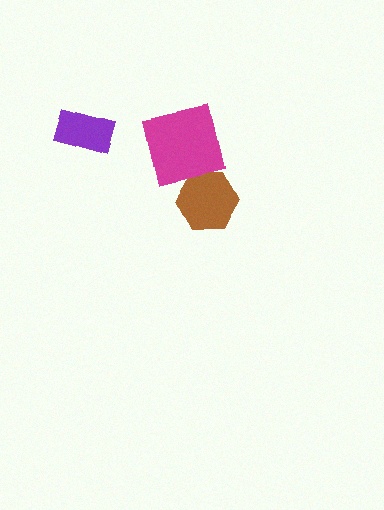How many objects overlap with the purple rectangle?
0 objects overlap with the purple rectangle.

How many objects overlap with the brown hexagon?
1 object overlaps with the brown hexagon.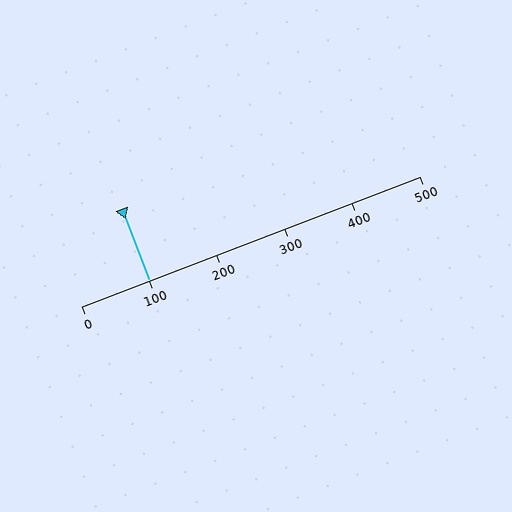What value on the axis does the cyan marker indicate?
The marker indicates approximately 100.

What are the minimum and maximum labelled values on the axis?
The axis runs from 0 to 500.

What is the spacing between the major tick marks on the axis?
The major ticks are spaced 100 apart.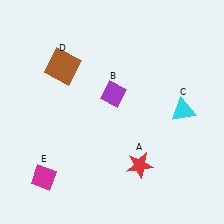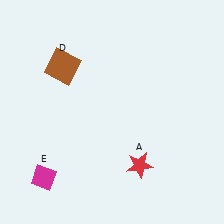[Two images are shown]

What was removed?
The cyan triangle (C), the purple diamond (B) were removed in Image 2.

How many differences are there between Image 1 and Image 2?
There are 2 differences between the two images.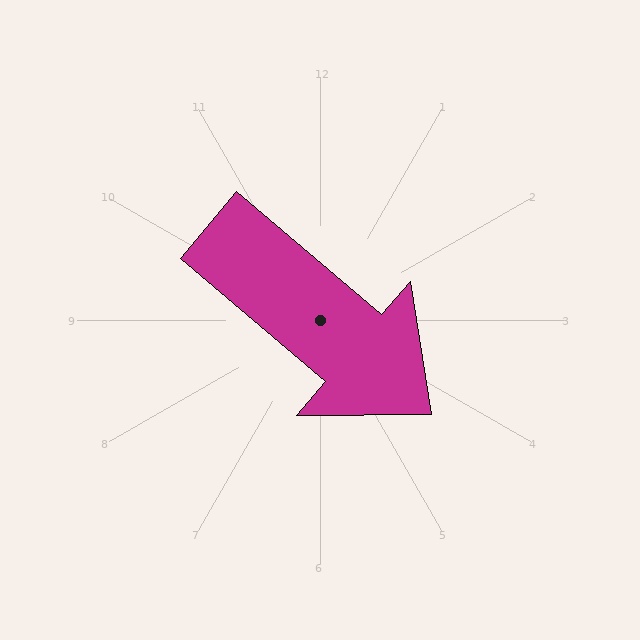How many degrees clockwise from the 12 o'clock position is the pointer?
Approximately 130 degrees.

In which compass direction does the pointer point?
Southeast.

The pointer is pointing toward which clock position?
Roughly 4 o'clock.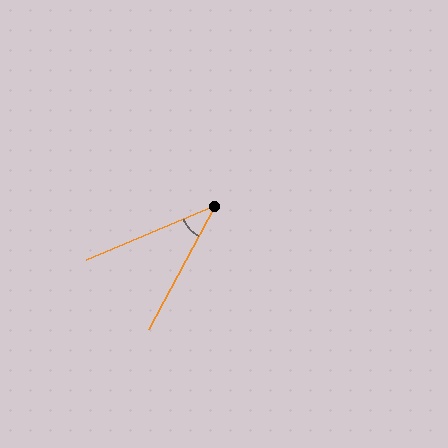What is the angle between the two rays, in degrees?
Approximately 39 degrees.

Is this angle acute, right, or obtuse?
It is acute.